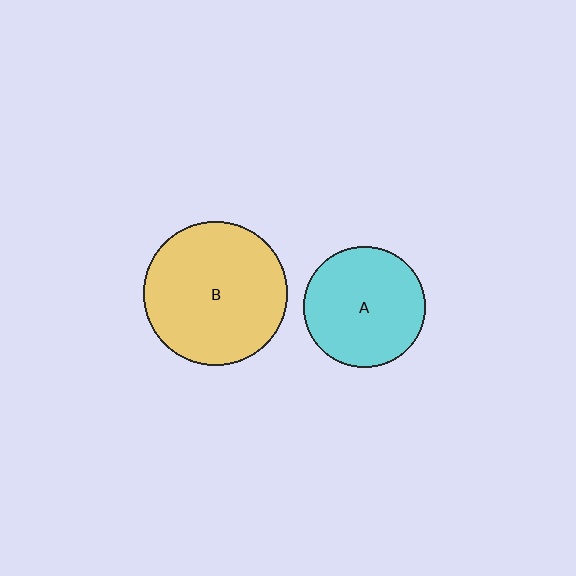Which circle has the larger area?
Circle B (yellow).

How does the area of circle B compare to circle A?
Approximately 1.4 times.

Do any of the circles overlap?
No, none of the circles overlap.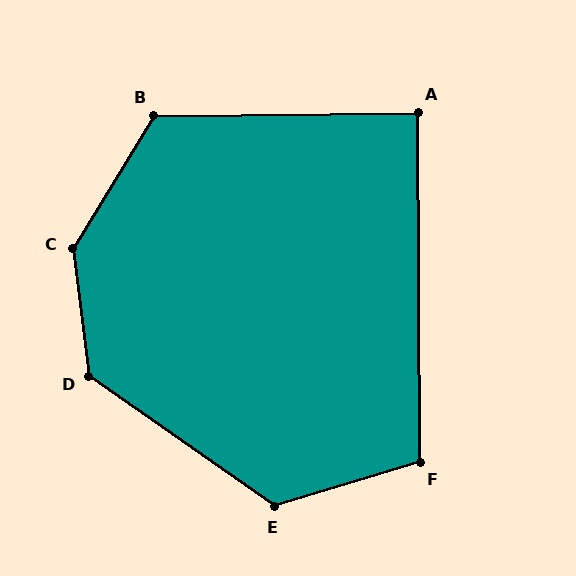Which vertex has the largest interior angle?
C, at approximately 142 degrees.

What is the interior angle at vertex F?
Approximately 106 degrees (obtuse).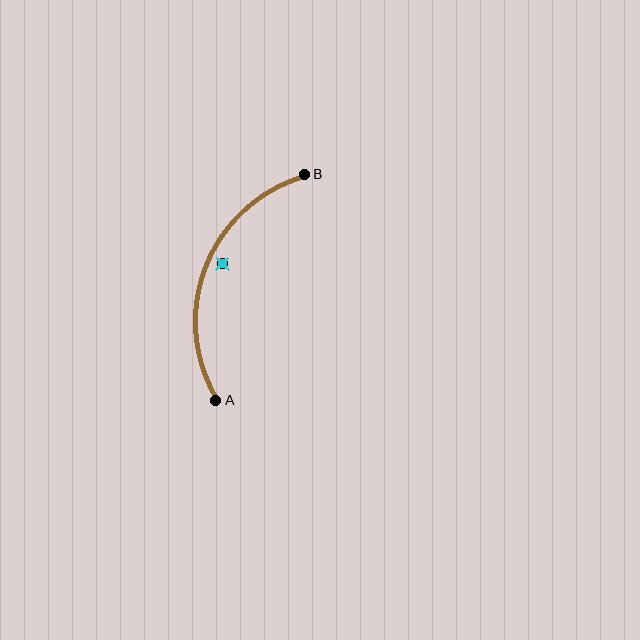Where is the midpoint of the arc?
The arc midpoint is the point on the curve farthest from the straight line joining A and B. It sits to the left of that line.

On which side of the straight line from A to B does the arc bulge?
The arc bulges to the left of the straight line connecting A and B.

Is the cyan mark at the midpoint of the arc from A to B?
No — the cyan mark does not lie on the arc at all. It sits slightly inside the curve.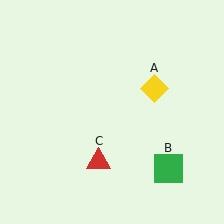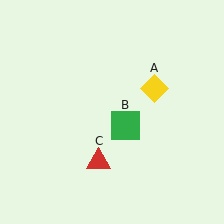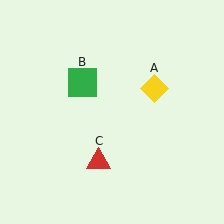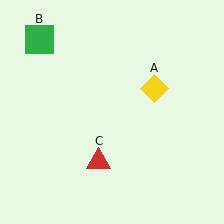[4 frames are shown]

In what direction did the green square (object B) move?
The green square (object B) moved up and to the left.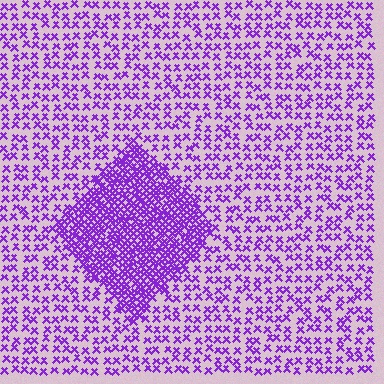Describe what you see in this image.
The image contains small purple elements arranged at two different densities. A diamond-shaped region is visible where the elements are more densely packed than the surrounding area.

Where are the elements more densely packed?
The elements are more densely packed inside the diamond boundary.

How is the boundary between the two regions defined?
The boundary is defined by a change in element density (approximately 2.6x ratio). All elements are the same color, size, and shape.